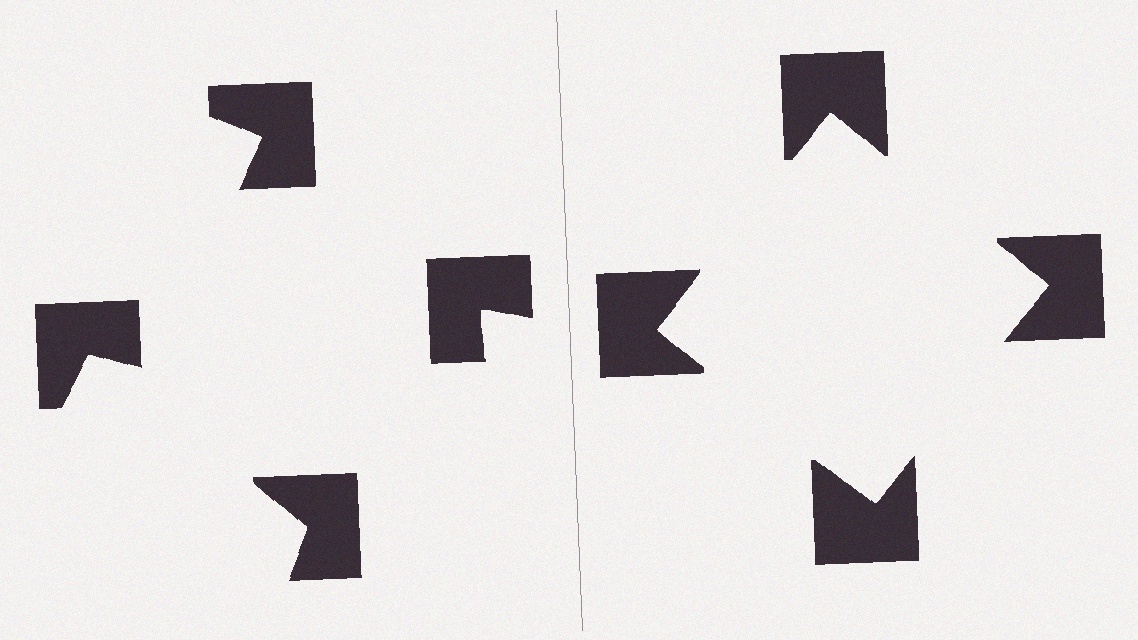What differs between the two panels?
The notched squares are positioned identically on both sides; only the wedge orientations differ. On the right they align to a square; on the left they are misaligned.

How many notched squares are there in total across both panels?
8 — 4 on each side.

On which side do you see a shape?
An illusory square appears on the right side. On the left side the wedge cuts are rotated, so no coherent shape forms.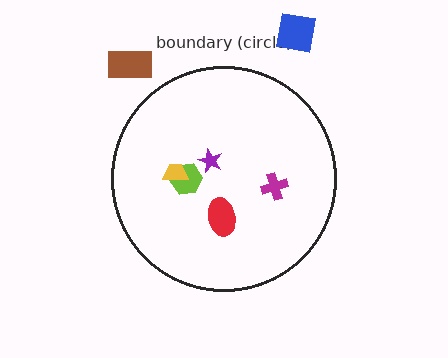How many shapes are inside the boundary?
5 inside, 2 outside.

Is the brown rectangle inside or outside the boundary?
Outside.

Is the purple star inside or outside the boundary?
Inside.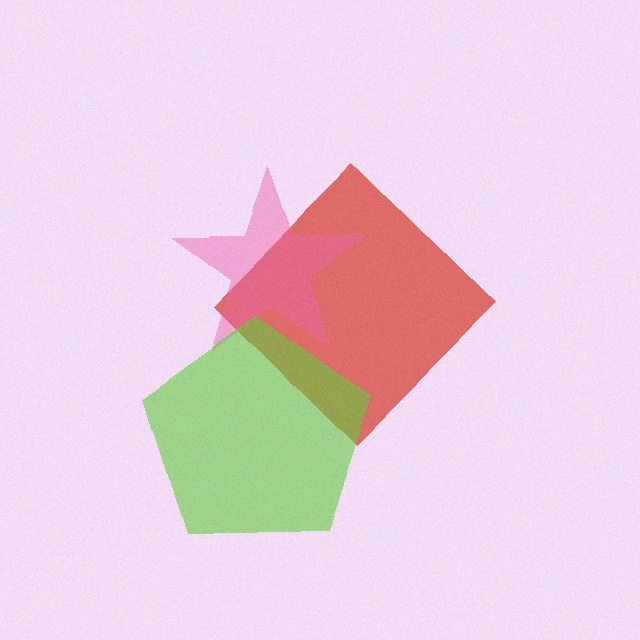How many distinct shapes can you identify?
There are 3 distinct shapes: a red diamond, a pink star, a lime pentagon.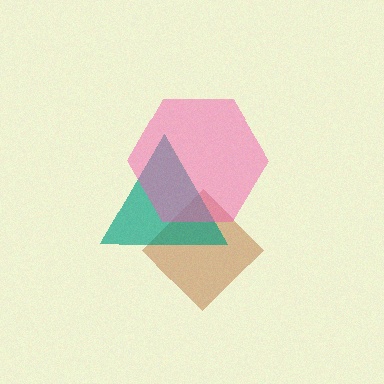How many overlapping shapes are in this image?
There are 3 overlapping shapes in the image.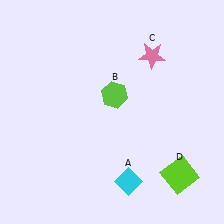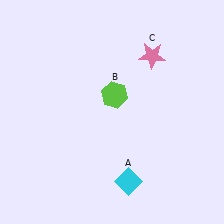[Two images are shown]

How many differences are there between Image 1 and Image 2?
There is 1 difference between the two images.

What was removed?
The lime square (D) was removed in Image 2.